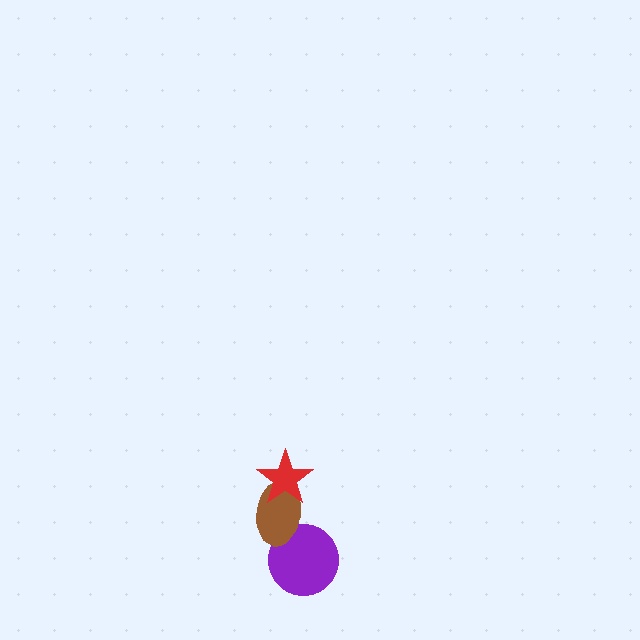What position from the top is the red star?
The red star is 1st from the top.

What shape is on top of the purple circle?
The brown ellipse is on top of the purple circle.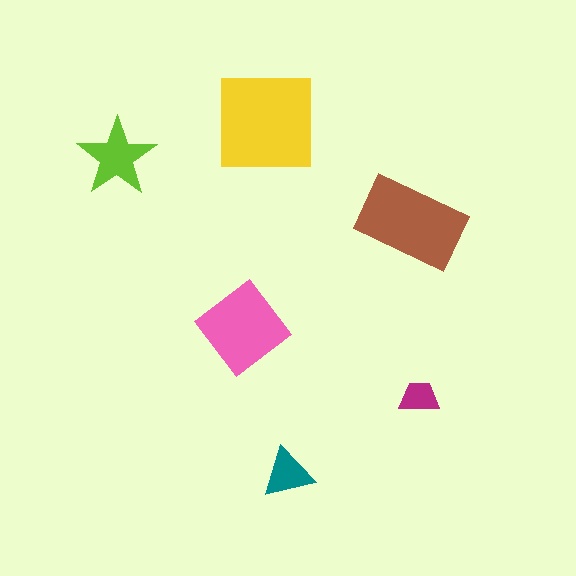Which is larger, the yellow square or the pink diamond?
The yellow square.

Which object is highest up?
The yellow square is topmost.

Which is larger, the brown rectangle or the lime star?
The brown rectangle.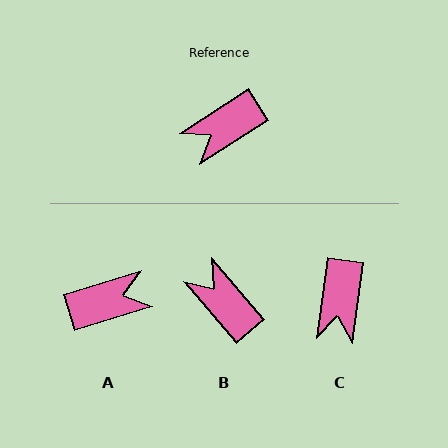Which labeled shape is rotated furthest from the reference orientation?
A, about 165 degrees away.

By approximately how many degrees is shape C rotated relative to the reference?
Approximately 50 degrees counter-clockwise.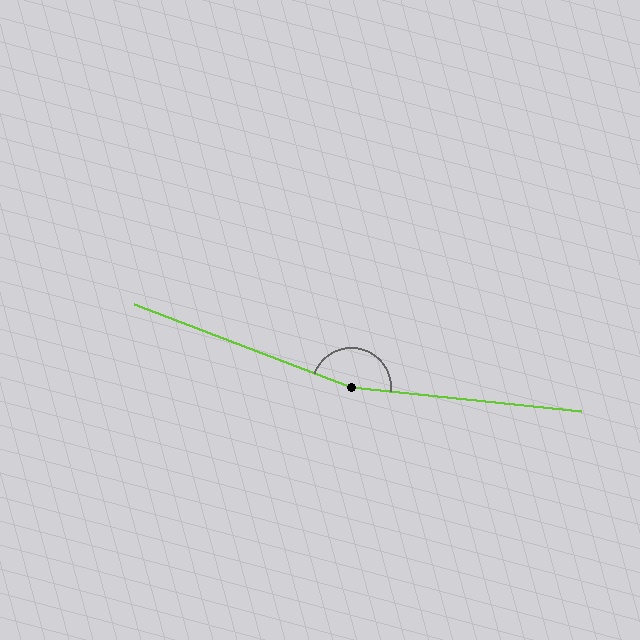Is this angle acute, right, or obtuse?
It is obtuse.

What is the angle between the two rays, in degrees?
Approximately 165 degrees.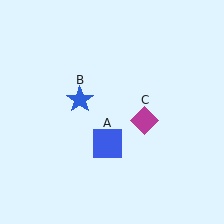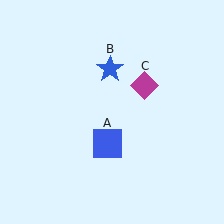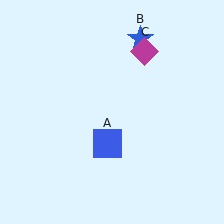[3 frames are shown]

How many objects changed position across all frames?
2 objects changed position: blue star (object B), magenta diamond (object C).